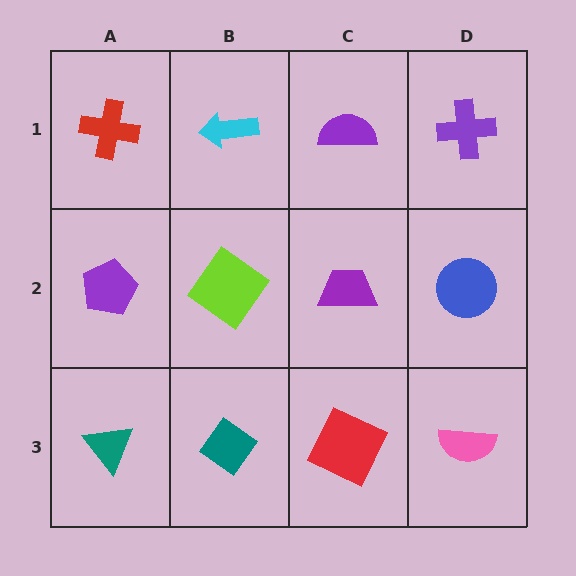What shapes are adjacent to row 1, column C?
A purple trapezoid (row 2, column C), a cyan arrow (row 1, column B), a purple cross (row 1, column D).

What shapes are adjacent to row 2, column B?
A cyan arrow (row 1, column B), a teal diamond (row 3, column B), a purple pentagon (row 2, column A), a purple trapezoid (row 2, column C).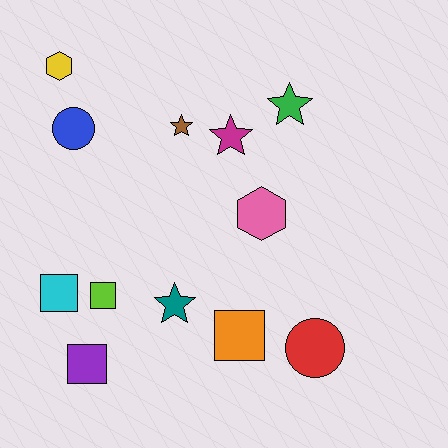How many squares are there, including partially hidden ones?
There are 4 squares.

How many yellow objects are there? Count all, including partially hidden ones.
There is 1 yellow object.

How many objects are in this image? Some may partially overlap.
There are 12 objects.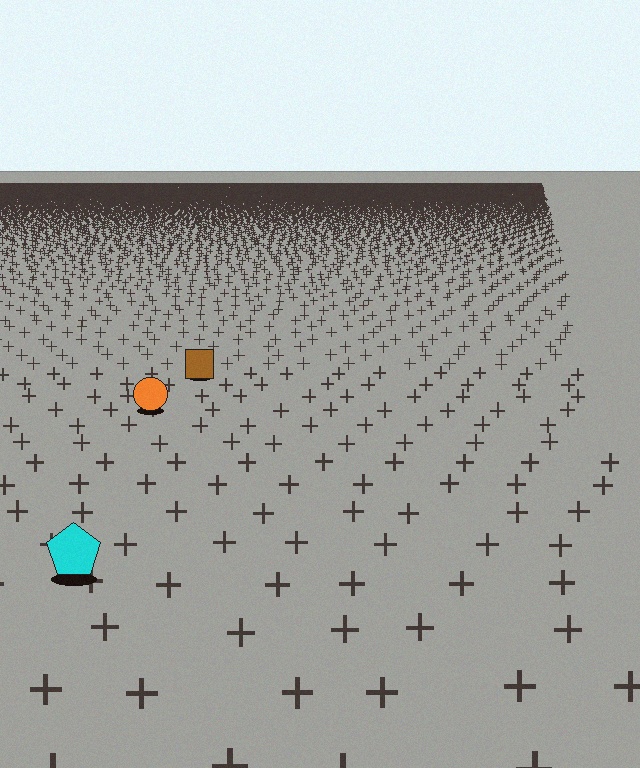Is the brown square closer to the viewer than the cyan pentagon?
No. The cyan pentagon is closer — you can tell from the texture gradient: the ground texture is coarser near it.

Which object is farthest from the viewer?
The brown square is farthest from the viewer. It appears smaller and the ground texture around it is denser.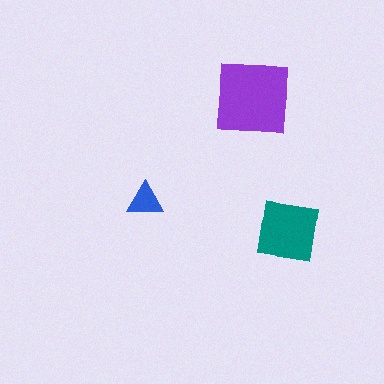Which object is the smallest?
The blue triangle.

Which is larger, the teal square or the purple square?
The purple square.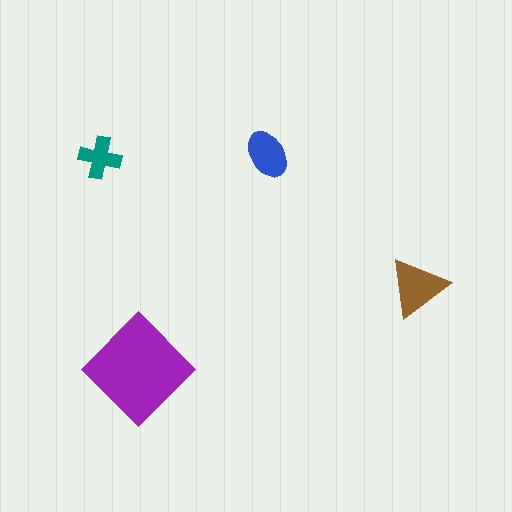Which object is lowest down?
The purple diamond is bottommost.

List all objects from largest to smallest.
The purple diamond, the brown triangle, the blue ellipse, the teal cross.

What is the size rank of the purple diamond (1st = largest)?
1st.